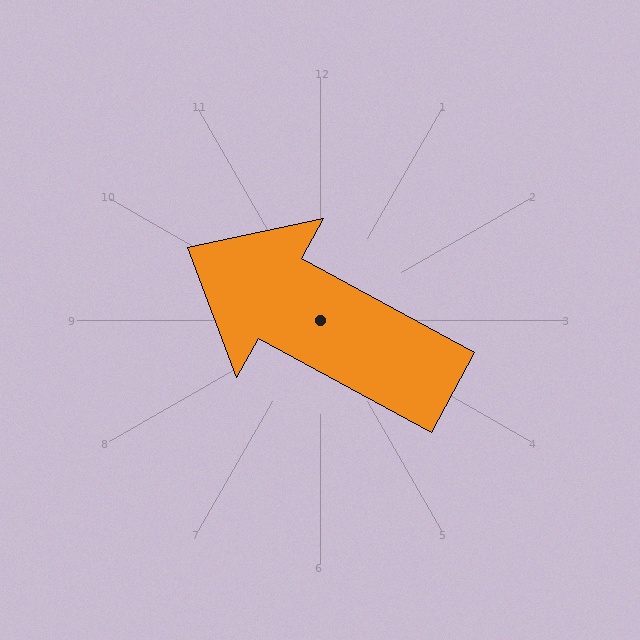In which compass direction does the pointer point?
Northwest.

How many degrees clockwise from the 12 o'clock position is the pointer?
Approximately 299 degrees.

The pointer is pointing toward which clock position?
Roughly 10 o'clock.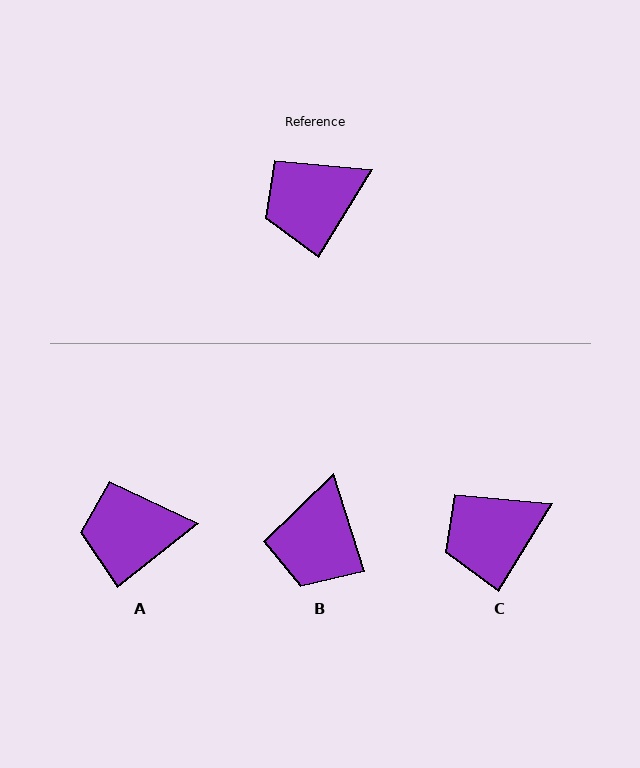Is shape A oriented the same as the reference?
No, it is off by about 20 degrees.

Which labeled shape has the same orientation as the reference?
C.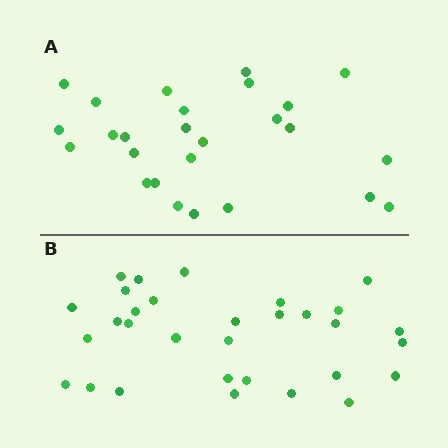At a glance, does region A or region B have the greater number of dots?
Region B (the bottom region) has more dots.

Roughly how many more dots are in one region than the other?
Region B has about 5 more dots than region A.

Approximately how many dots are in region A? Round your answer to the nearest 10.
About 30 dots. (The exact count is 26, which rounds to 30.)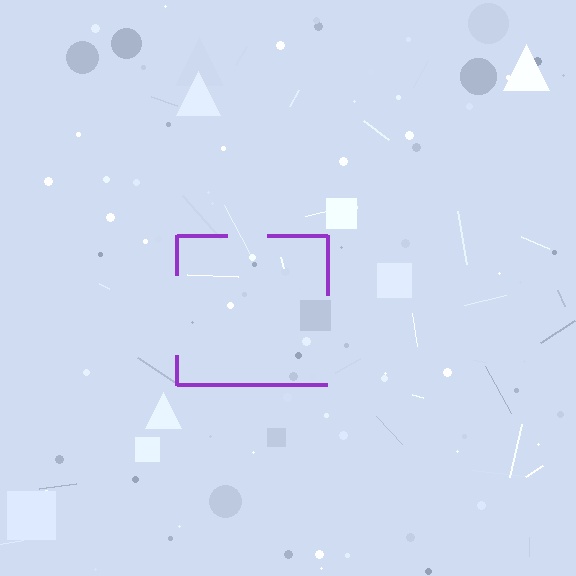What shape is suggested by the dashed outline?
The dashed outline suggests a square.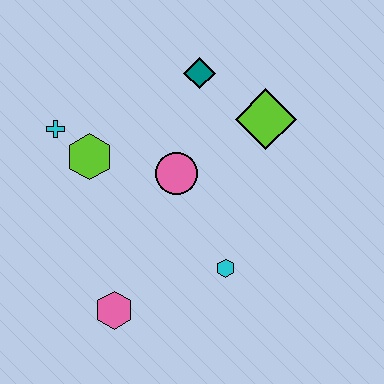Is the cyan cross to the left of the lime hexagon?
Yes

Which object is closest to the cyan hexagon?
The pink circle is closest to the cyan hexagon.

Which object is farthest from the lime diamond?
The pink hexagon is farthest from the lime diamond.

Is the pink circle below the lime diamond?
Yes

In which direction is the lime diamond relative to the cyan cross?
The lime diamond is to the right of the cyan cross.